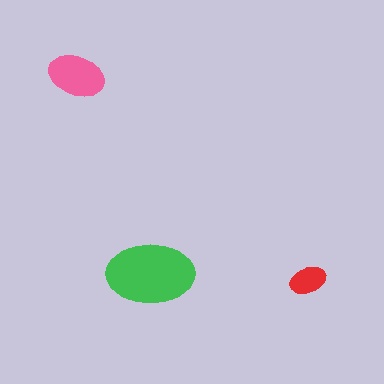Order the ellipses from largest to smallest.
the green one, the pink one, the red one.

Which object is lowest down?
The red ellipse is bottommost.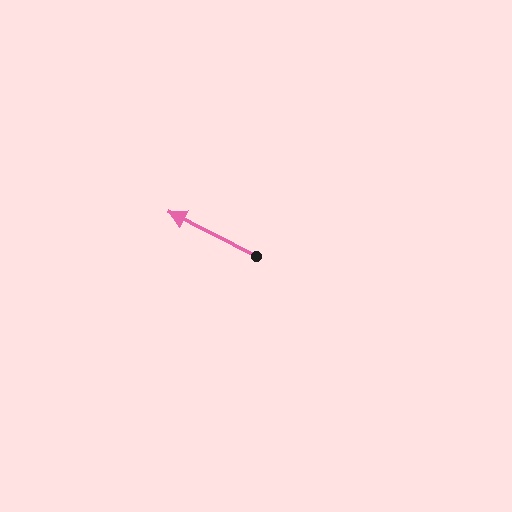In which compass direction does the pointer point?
Northwest.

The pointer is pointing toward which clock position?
Roughly 10 o'clock.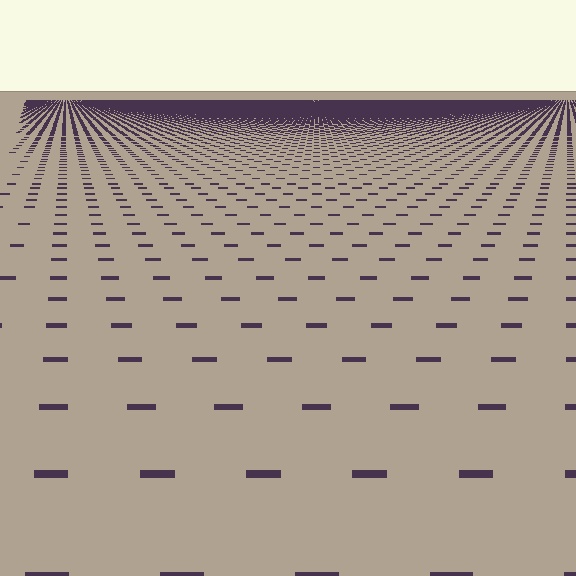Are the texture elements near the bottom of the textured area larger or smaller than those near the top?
Larger. Near the bottom, elements are closer to the viewer and appear at a bigger on-screen size.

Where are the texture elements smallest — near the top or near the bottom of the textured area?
Near the top.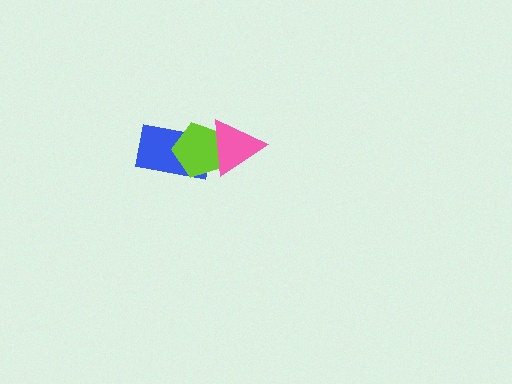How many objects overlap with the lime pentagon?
2 objects overlap with the lime pentagon.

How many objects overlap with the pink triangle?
2 objects overlap with the pink triangle.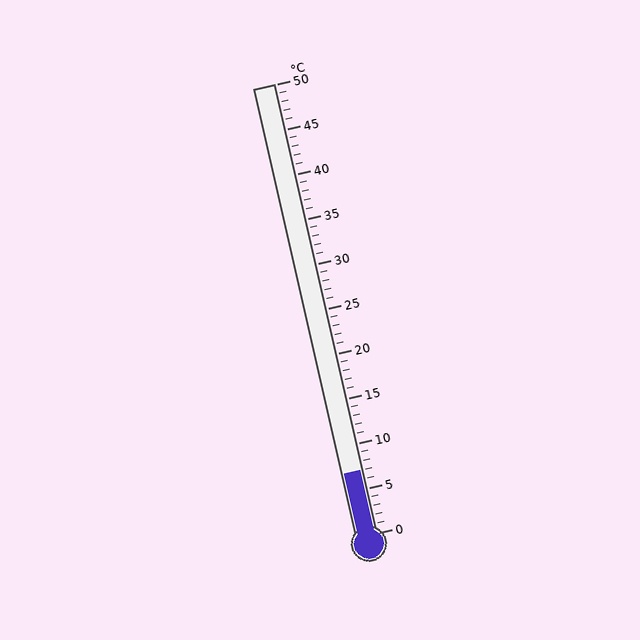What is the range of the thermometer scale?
The thermometer scale ranges from 0°C to 50°C.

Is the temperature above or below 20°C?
The temperature is below 20°C.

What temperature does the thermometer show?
The thermometer shows approximately 7°C.